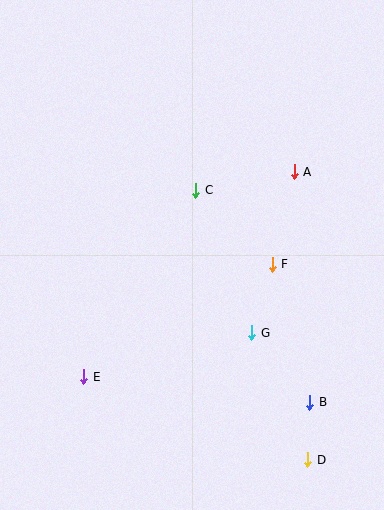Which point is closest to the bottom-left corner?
Point E is closest to the bottom-left corner.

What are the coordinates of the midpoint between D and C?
The midpoint between D and C is at (252, 325).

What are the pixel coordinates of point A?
Point A is at (294, 172).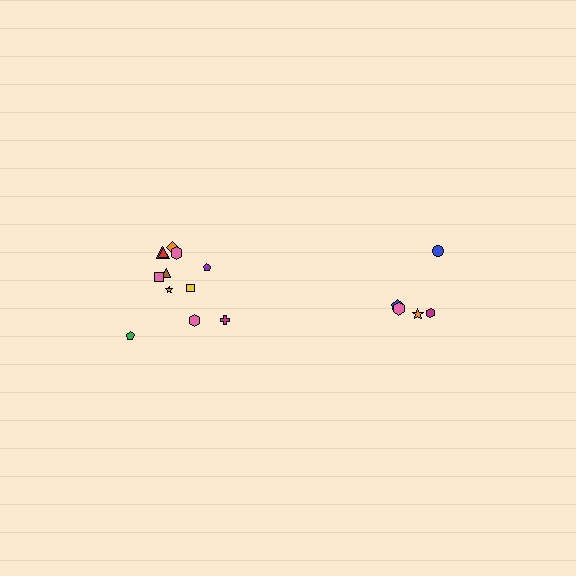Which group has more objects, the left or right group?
The left group.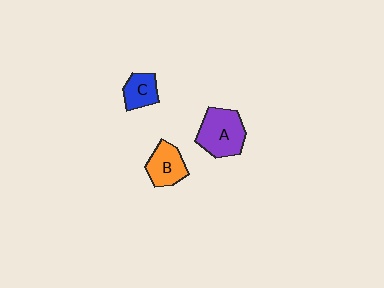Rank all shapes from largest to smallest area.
From largest to smallest: A (purple), B (orange), C (blue).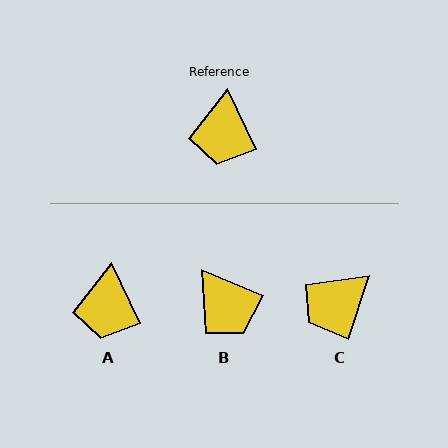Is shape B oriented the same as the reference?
No, it is off by about 42 degrees.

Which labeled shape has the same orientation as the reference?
A.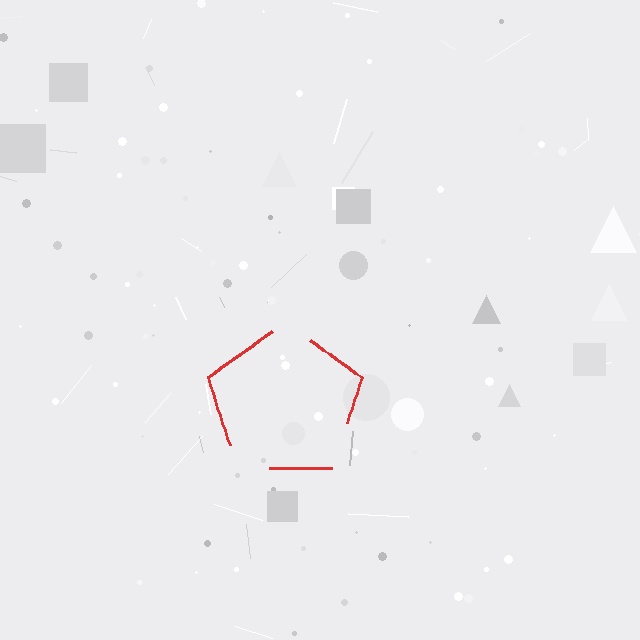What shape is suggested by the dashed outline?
The dashed outline suggests a pentagon.